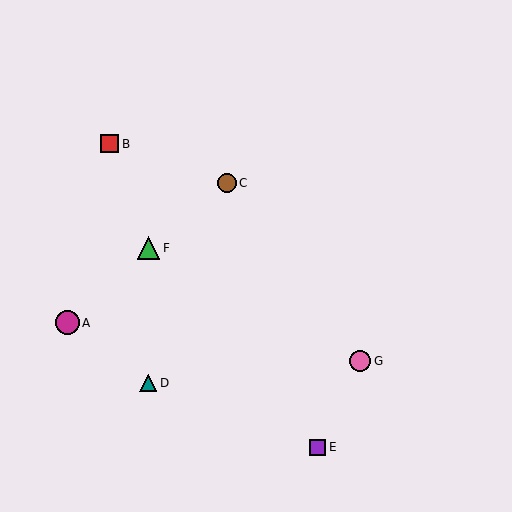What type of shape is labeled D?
Shape D is a teal triangle.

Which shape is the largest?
The magenta circle (labeled A) is the largest.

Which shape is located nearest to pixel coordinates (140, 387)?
The teal triangle (labeled D) at (148, 383) is nearest to that location.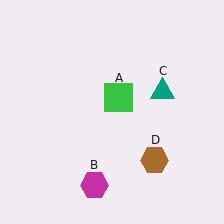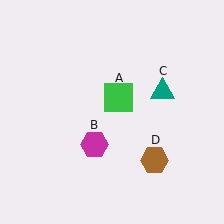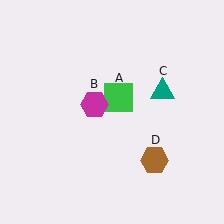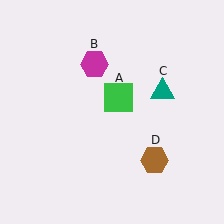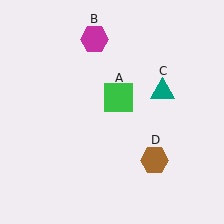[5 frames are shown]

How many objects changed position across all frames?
1 object changed position: magenta hexagon (object B).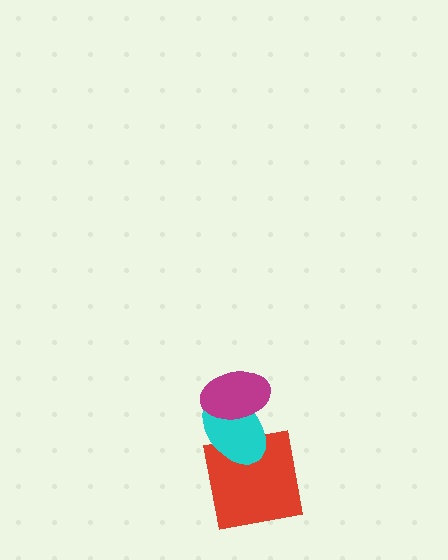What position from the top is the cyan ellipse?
The cyan ellipse is 2nd from the top.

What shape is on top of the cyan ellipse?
The magenta ellipse is on top of the cyan ellipse.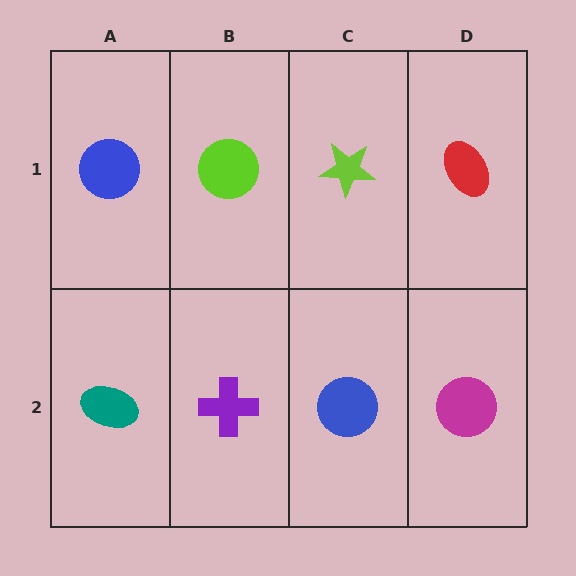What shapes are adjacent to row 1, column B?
A purple cross (row 2, column B), a blue circle (row 1, column A), a lime star (row 1, column C).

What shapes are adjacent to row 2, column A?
A blue circle (row 1, column A), a purple cross (row 2, column B).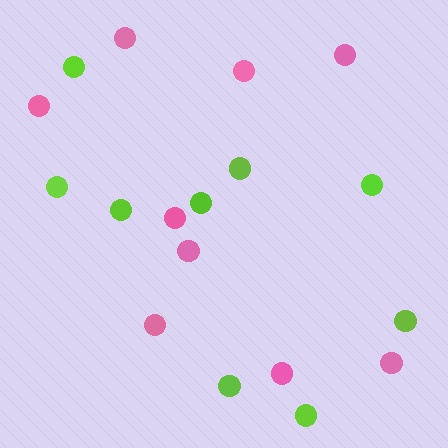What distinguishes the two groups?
There are 2 groups: one group of pink circles (9) and one group of lime circles (9).